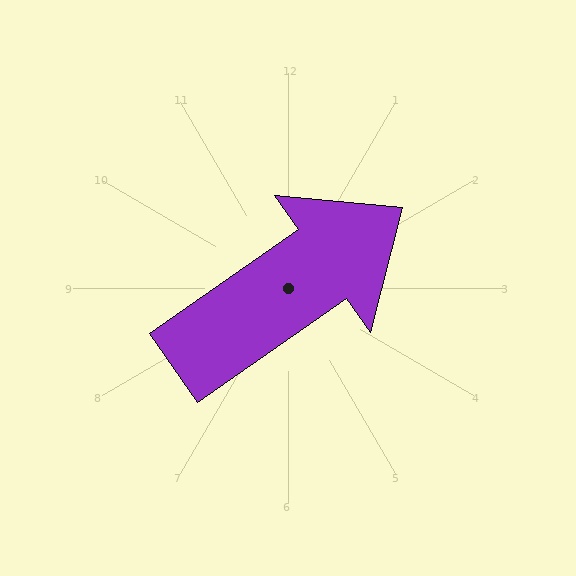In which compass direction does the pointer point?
Northeast.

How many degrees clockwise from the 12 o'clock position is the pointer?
Approximately 55 degrees.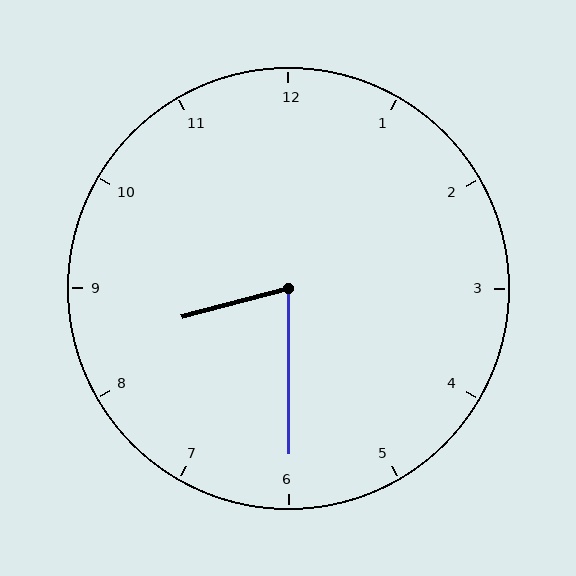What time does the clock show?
8:30.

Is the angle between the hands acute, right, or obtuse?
It is acute.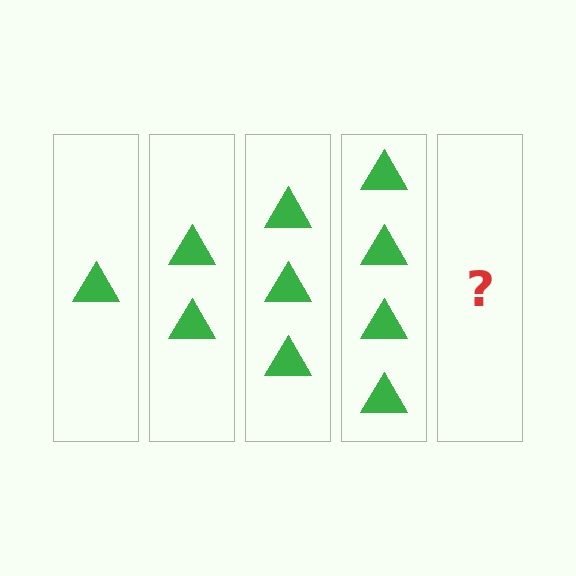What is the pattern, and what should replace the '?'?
The pattern is that each step adds one more triangle. The '?' should be 5 triangles.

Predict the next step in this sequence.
The next step is 5 triangles.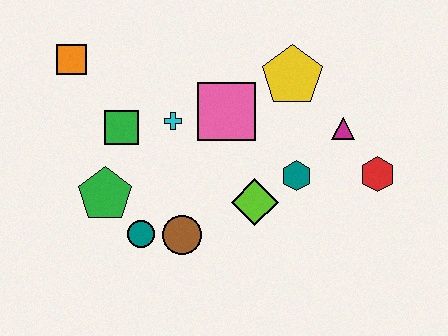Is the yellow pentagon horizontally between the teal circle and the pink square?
No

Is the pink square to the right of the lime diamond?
No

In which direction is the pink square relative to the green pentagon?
The pink square is to the right of the green pentagon.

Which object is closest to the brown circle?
The teal circle is closest to the brown circle.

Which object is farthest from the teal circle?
The red hexagon is farthest from the teal circle.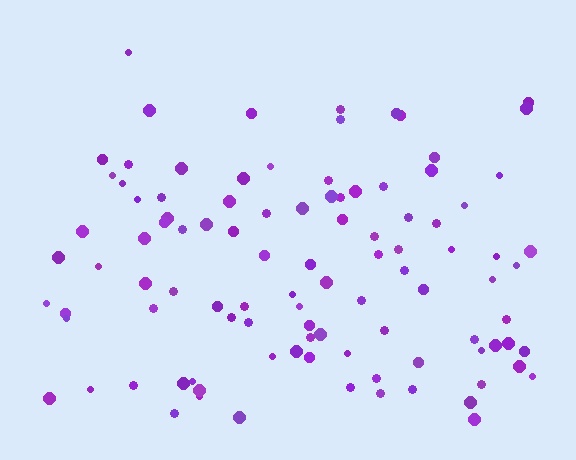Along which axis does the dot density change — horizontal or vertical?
Vertical.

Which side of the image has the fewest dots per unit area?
The top.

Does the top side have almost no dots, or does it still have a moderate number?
Still a moderate number, just noticeably fewer than the bottom.